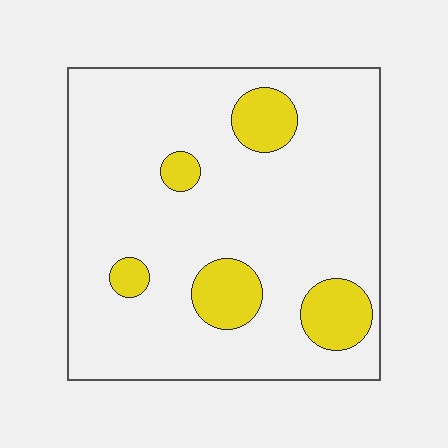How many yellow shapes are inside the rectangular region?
5.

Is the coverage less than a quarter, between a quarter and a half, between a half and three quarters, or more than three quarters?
Less than a quarter.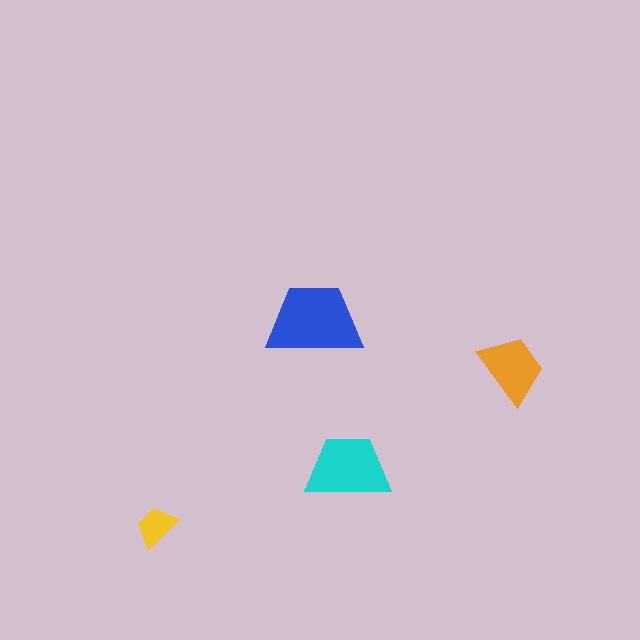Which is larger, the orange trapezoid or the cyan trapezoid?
The cyan one.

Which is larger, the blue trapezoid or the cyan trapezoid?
The blue one.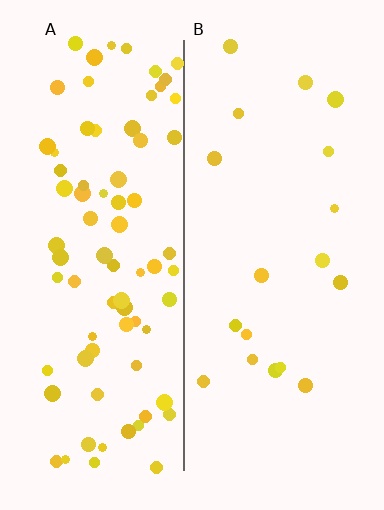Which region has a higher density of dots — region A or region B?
A (the left).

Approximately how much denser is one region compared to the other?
Approximately 4.3× — region A over region B.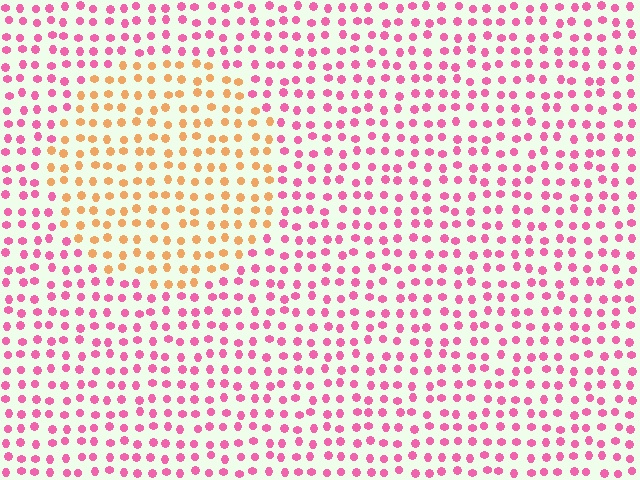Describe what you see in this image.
The image is filled with small pink elements in a uniform arrangement. A circle-shaped region is visible where the elements are tinted to a slightly different hue, forming a subtle color boundary.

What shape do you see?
I see a circle.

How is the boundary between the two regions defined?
The boundary is defined purely by a slight shift in hue (about 60 degrees). Spacing, size, and orientation are identical on both sides.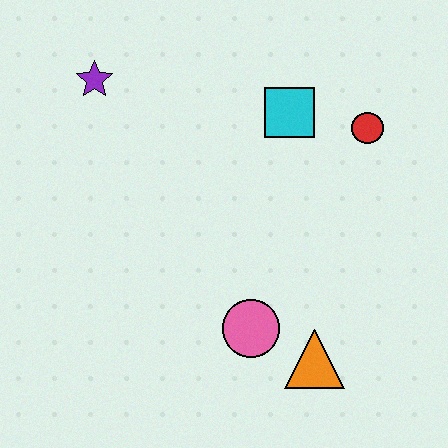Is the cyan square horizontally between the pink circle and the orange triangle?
Yes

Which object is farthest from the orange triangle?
The purple star is farthest from the orange triangle.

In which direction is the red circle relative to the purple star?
The red circle is to the right of the purple star.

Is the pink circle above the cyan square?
No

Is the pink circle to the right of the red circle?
No